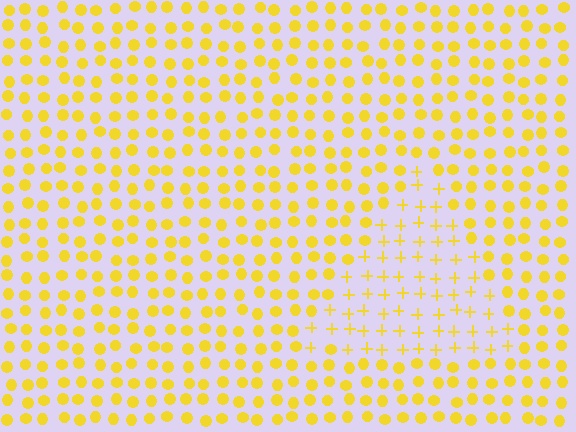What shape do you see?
I see a triangle.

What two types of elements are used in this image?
The image uses plus signs inside the triangle region and circles outside it.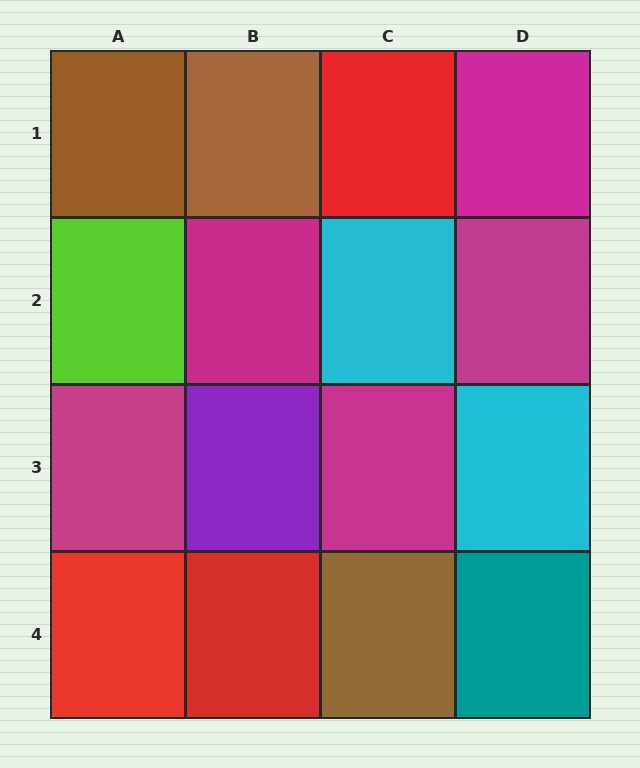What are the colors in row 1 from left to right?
Brown, brown, red, magenta.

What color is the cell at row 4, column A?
Red.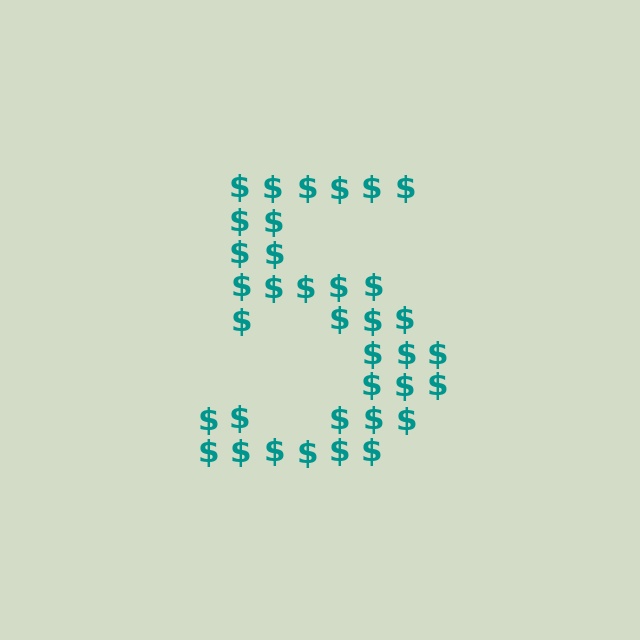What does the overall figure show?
The overall figure shows the digit 5.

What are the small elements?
The small elements are dollar signs.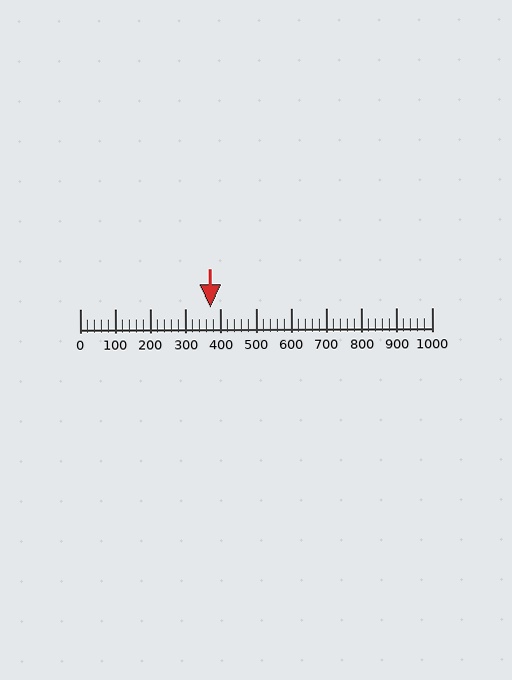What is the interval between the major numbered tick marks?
The major tick marks are spaced 100 units apart.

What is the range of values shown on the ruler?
The ruler shows values from 0 to 1000.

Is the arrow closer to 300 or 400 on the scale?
The arrow is closer to 400.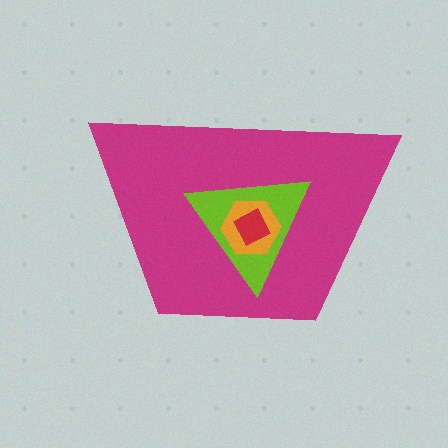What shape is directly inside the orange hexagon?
The red square.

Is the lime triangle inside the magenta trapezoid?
Yes.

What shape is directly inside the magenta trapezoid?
The lime triangle.